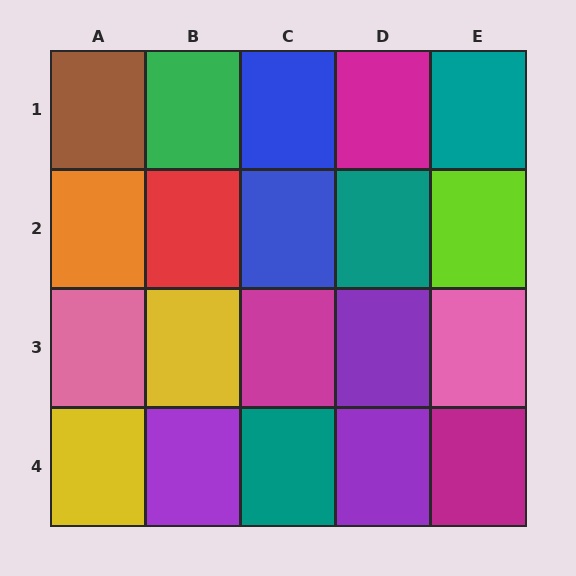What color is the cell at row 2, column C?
Blue.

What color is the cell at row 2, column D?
Teal.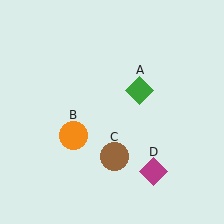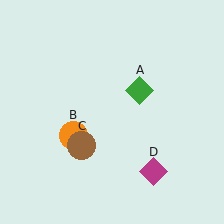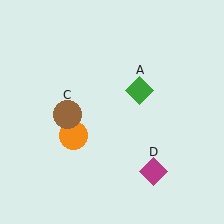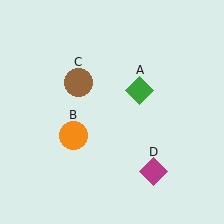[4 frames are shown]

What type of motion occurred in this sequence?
The brown circle (object C) rotated clockwise around the center of the scene.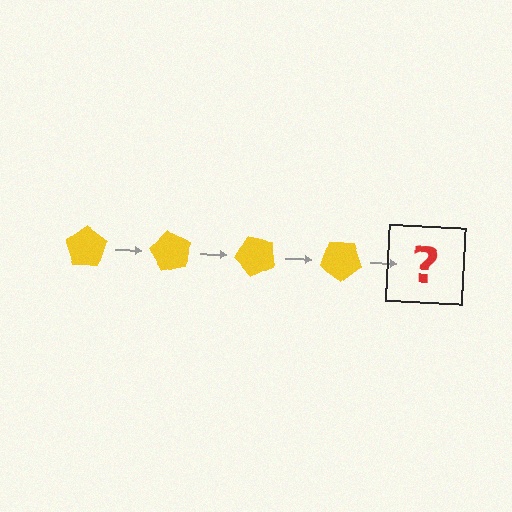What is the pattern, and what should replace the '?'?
The pattern is that the pentagon rotates 60 degrees each step. The '?' should be a yellow pentagon rotated 240 degrees.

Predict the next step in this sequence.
The next step is a yellow pentagon rotated 240 degrees.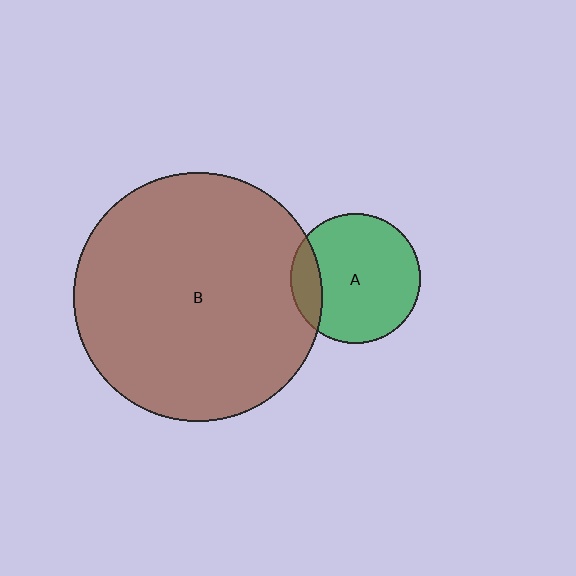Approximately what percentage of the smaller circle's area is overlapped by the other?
Approximately 15%.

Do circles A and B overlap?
Yes.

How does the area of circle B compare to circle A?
Approximately 3.7 times.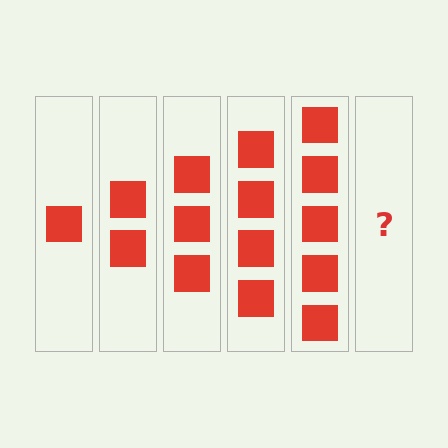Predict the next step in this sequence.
The next step is 6 squares.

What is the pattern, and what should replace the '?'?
The pattern is that each step adds one more square. The '?' should be 6 squares.